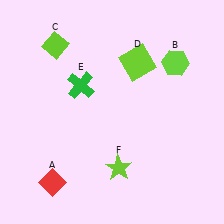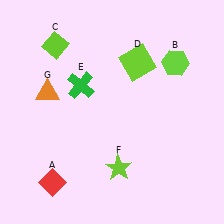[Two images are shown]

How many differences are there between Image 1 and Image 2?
There is 1 difference between the two images.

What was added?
An orange triangle (G) was added in Image 2.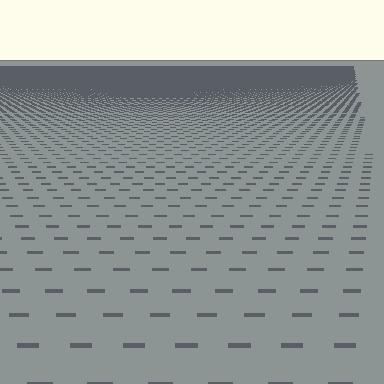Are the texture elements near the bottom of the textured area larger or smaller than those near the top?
Larger. Near the bottom, elements are closer to the viewer and appear at a bigger on-screen size.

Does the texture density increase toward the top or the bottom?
Density increases toward the top.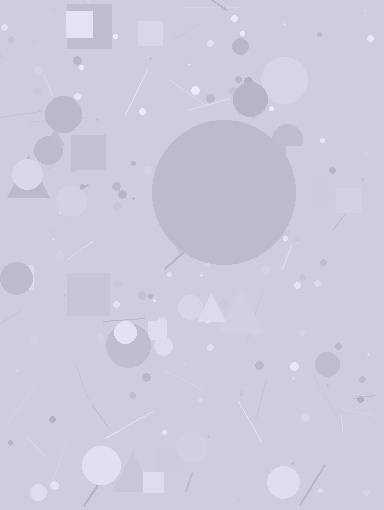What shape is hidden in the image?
A circle is hidden in the image.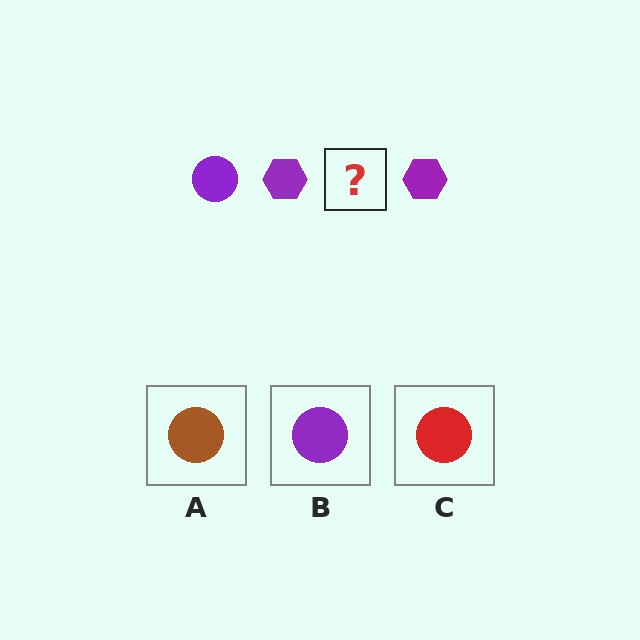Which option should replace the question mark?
Option B.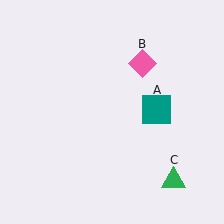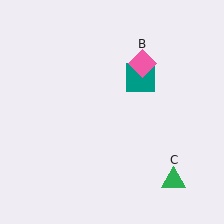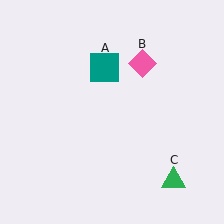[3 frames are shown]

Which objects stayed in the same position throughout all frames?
Pink diamond (object B) and green triangle (object C) remained stationary.